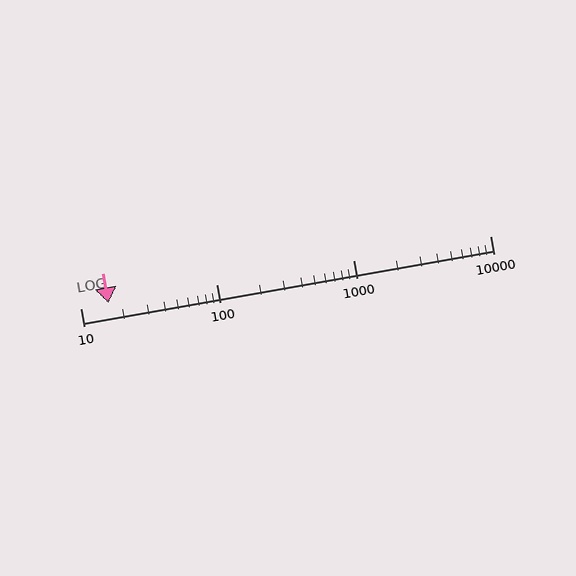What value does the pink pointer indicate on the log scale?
The pointer indicates approximately 16.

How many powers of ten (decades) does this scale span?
The scale spans 3 decades, from 10 to 10000.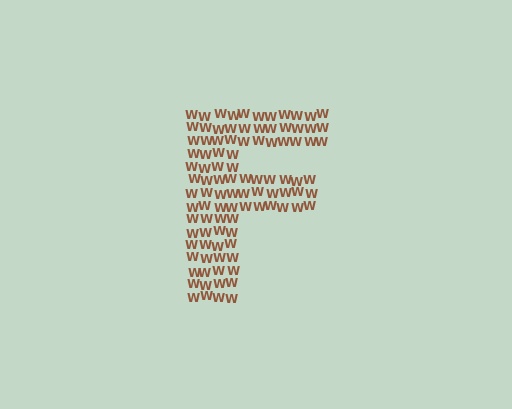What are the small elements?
The small elements are letter W's.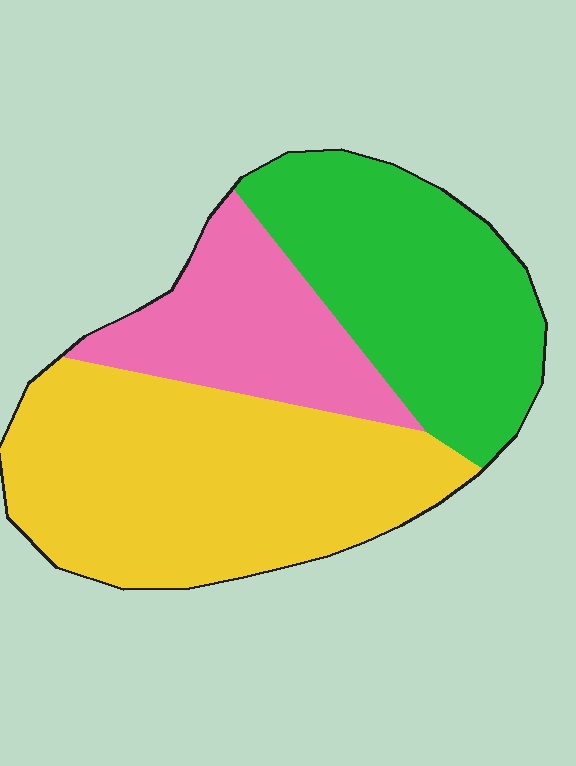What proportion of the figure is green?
Green takes up between a sixth and a third of the figure.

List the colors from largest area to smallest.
From largest to smallest: yellow, green, pink.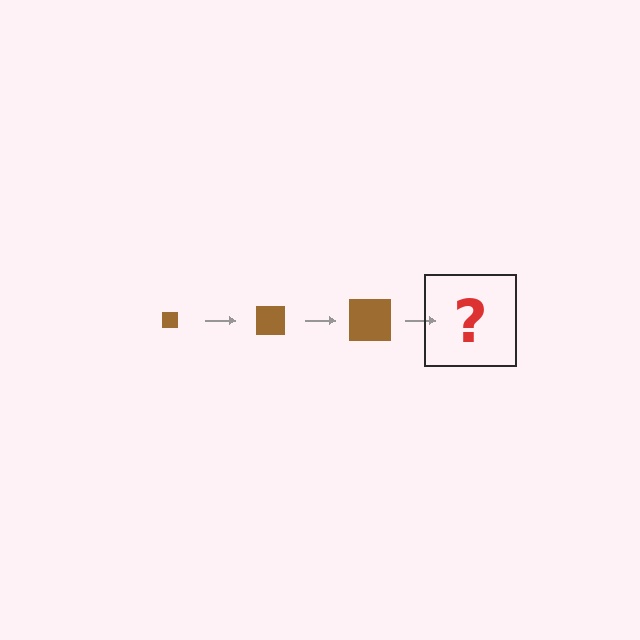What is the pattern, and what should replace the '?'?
The pattern is that the square gets progressively larger each step. The '?' should be a brown square, larger than the previous one.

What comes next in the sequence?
The next element should be a brown square, larger than the previous one.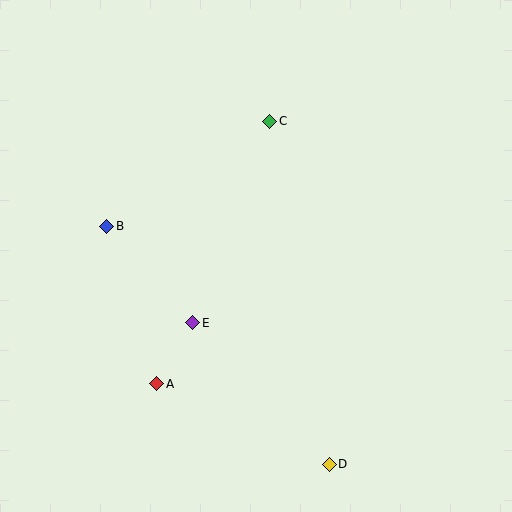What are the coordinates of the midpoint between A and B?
The midpoint between A and B is at (132, 305).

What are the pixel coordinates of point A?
Point A is at (157, 384).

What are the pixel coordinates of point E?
Point E is at (193, 323).